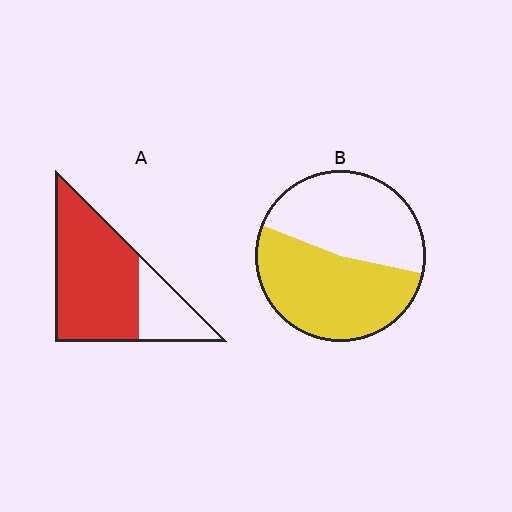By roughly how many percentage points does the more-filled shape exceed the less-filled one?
By roughly 20 percentage points (A over B).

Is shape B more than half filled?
Roughly half.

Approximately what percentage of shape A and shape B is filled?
A is approximately 75% and B is approximately 55%.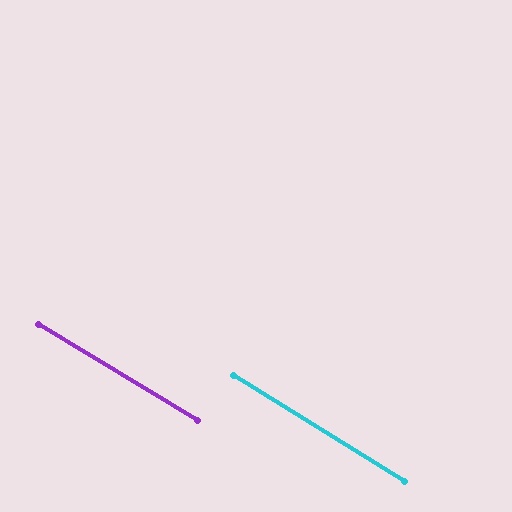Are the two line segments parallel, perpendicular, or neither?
Parallel — their directions differ by only 0.6°.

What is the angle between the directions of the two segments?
Approximately 1 degree.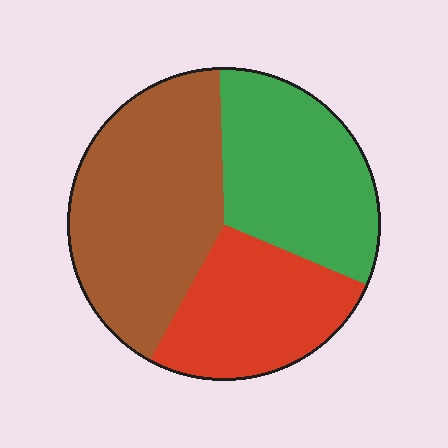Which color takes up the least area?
Red, at roughly 25%.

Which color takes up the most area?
Brown, at roughly 40%.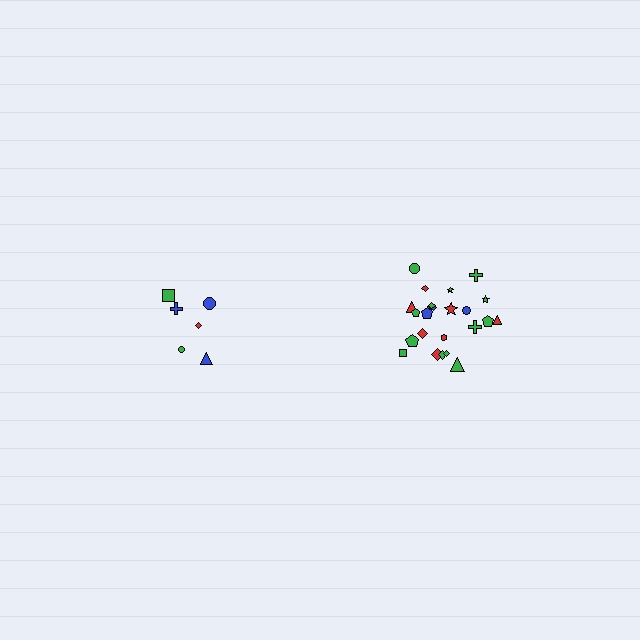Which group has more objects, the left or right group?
The right group.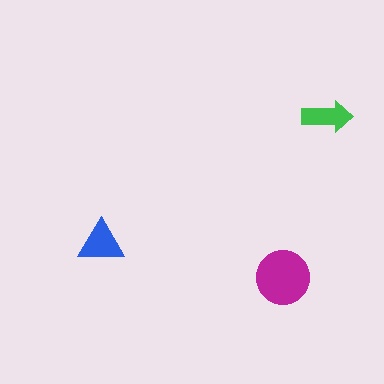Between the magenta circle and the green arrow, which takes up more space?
The magenta circle.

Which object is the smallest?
The green arrow.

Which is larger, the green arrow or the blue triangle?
The blue triangle.